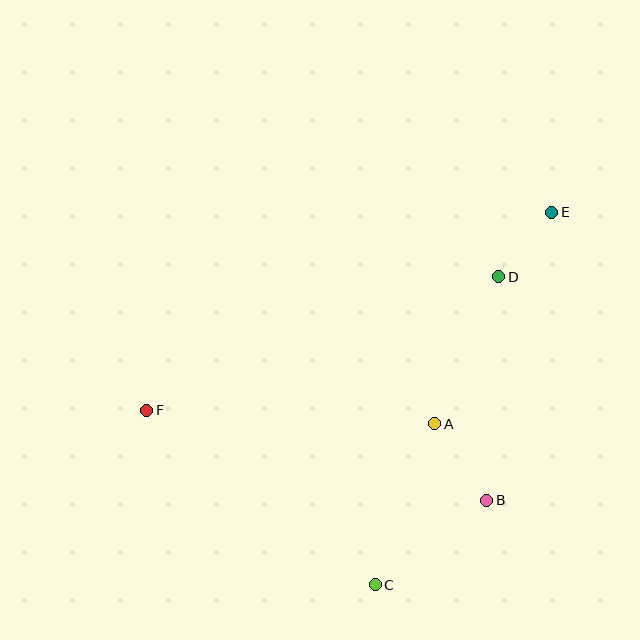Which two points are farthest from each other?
Points E and F are farthest from each other.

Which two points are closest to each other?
Points D and E are closest to each other.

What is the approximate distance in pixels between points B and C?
The distance between B and C is approximately 140 pixels.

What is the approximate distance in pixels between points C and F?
The distance between C and F is approximately 287 pixels.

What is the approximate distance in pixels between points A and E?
The distance between A and E is approximately 242 pixels.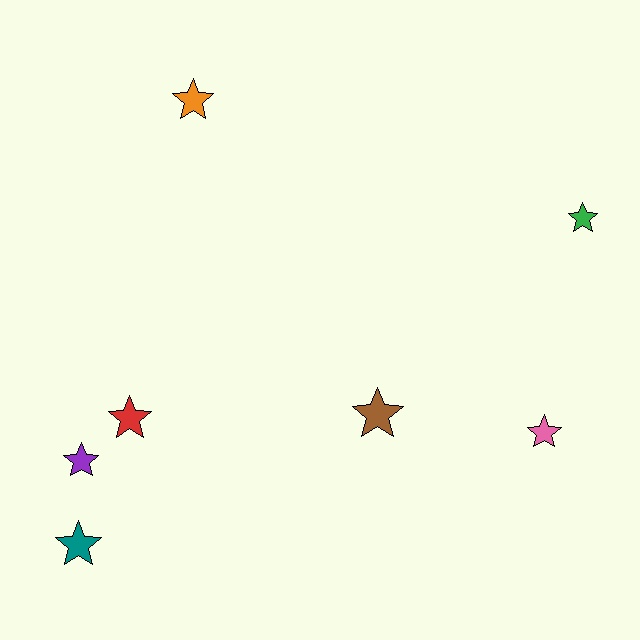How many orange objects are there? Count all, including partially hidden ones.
There is 1 orange object.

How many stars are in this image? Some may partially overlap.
There are 7 stars.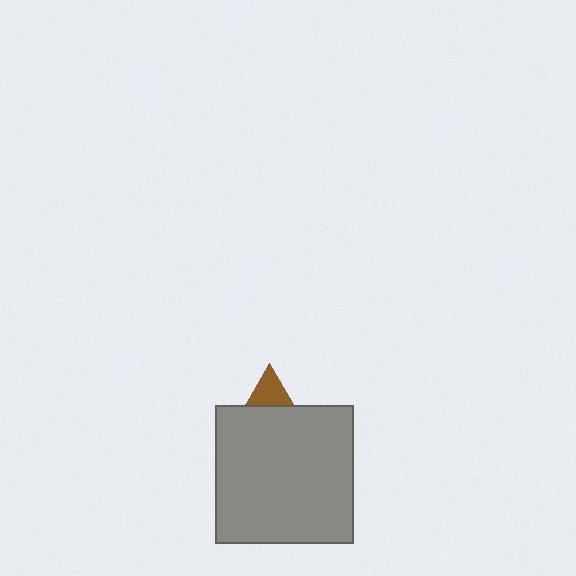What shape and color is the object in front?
The object in front is a gray square.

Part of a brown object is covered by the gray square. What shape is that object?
It is a triangle.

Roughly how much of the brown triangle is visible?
A small part of it is visible (roughly 31%).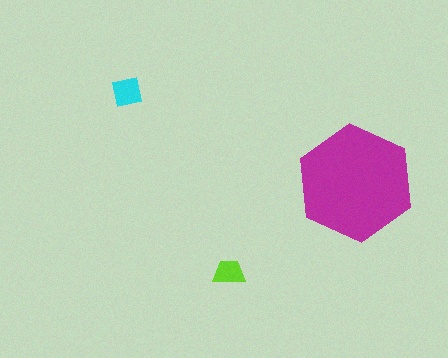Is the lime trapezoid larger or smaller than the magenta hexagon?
Smaller.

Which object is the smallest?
The lime trapezoid.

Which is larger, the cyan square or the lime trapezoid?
The cyan square.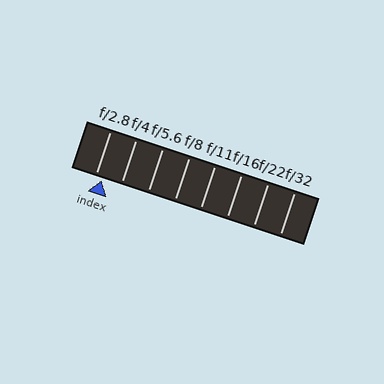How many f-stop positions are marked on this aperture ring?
There are 8 f-stop positions marked.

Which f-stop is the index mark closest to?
The index mark is closest to f/2.8.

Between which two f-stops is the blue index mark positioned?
The index mark is between f/2.8 and f/4.